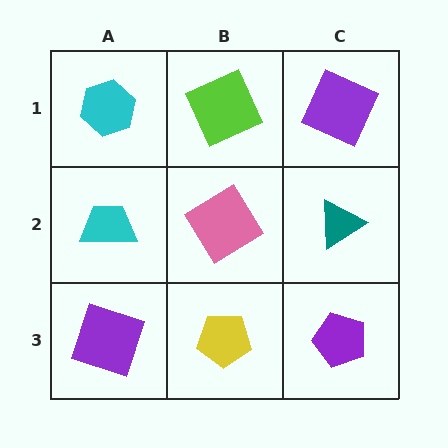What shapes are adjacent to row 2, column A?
A cyan hexagon (row 1, column A), a purple square (row 3, column A), a pink diamond (row 2, column B).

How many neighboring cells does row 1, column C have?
2.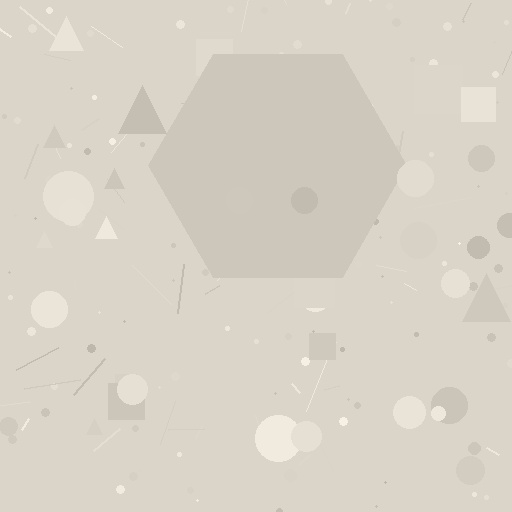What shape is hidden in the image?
A hexagon is hidden in the image.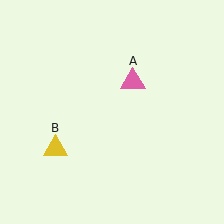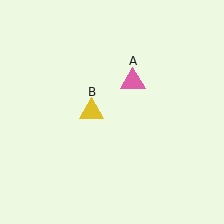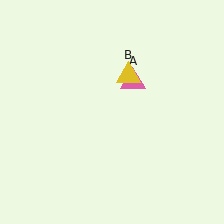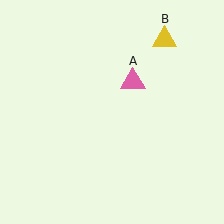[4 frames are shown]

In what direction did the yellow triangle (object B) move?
The yellow triangle (object B) moved up and to the right.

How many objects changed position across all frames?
1 object changed position: yellow triangle (object B).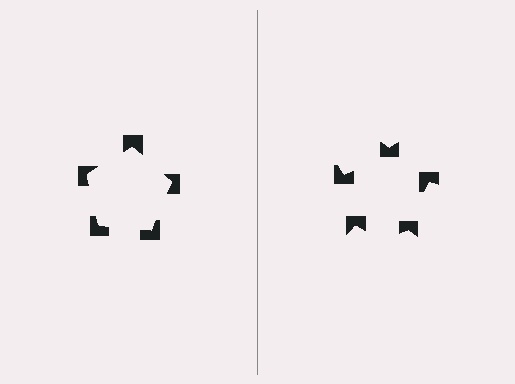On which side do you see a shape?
An illusory pentagon appears on the left side. On the right side the wedge cuts are rotated, so no coherent shape forms.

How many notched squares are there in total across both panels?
10 — 5 on each side.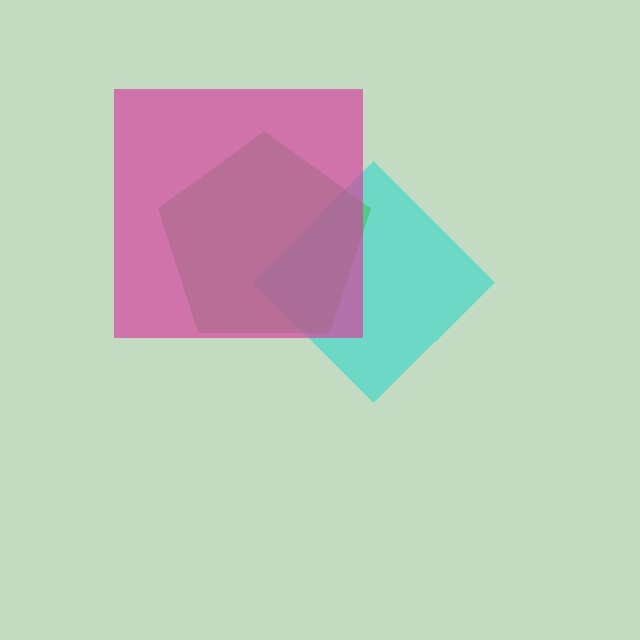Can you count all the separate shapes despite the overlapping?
Yes, there are 3 separate shapes.